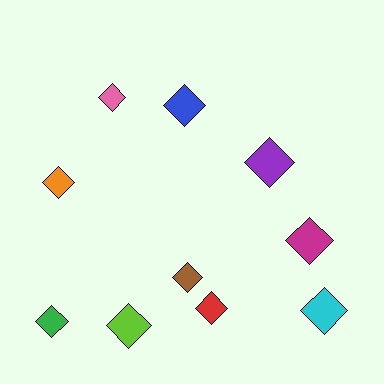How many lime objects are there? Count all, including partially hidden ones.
There is 1 lime object.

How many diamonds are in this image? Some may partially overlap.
There are 10 diamonds.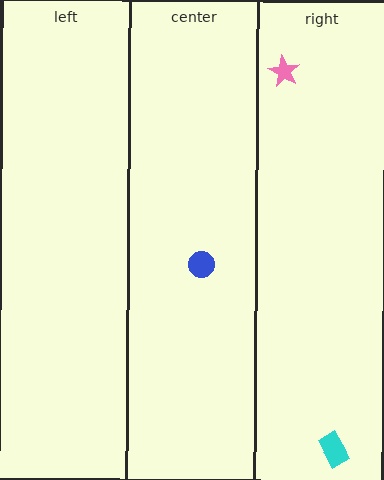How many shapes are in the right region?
2.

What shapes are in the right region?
The cyan rectangle, the pink star.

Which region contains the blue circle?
The center region.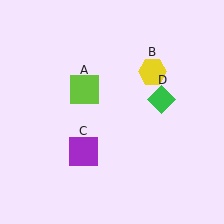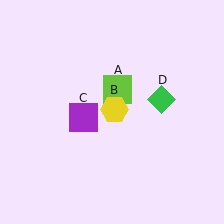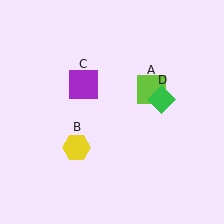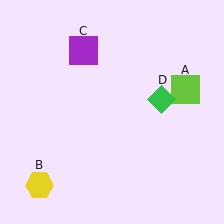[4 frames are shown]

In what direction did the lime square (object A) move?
The lime square (object A) moved right.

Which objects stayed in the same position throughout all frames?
Green diamond (object D) remained stationary.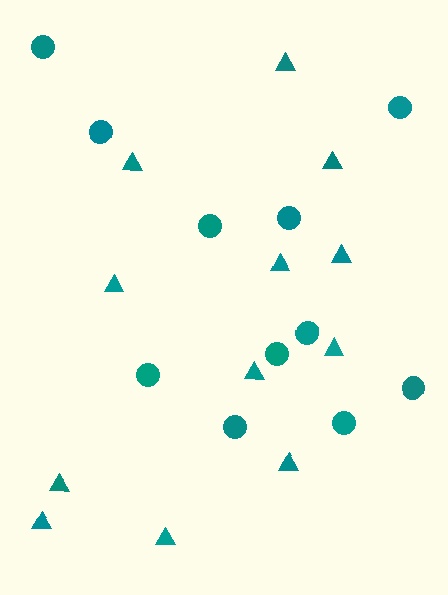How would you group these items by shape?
There are 2 groups: one group of triangles (12) and one group of circles (11).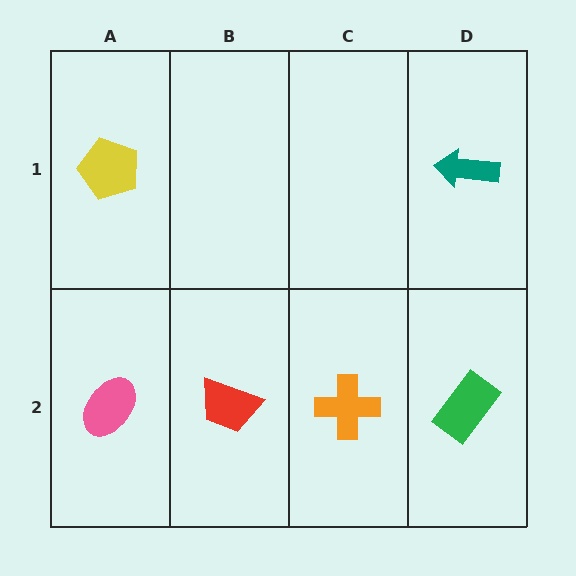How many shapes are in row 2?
4 shapes.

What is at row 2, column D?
A green rectangle.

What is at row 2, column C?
An orange cross.